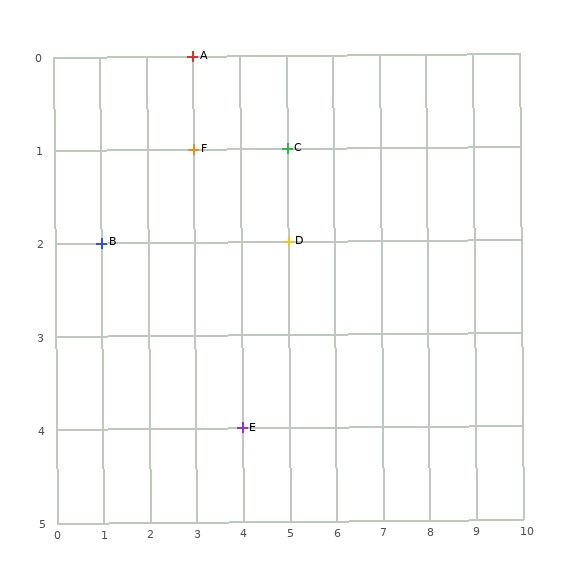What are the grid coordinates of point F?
Point F is at grid coordinates (3, 1).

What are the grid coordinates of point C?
Point C is at grid coordinates (5, 1).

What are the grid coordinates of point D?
Point D is at grid coordinates (5, 2).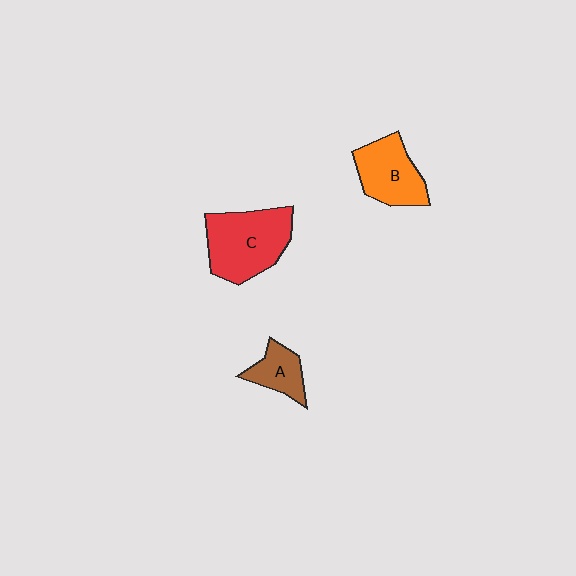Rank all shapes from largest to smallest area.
From largest to smallest: C (red), B (orange), A (brown).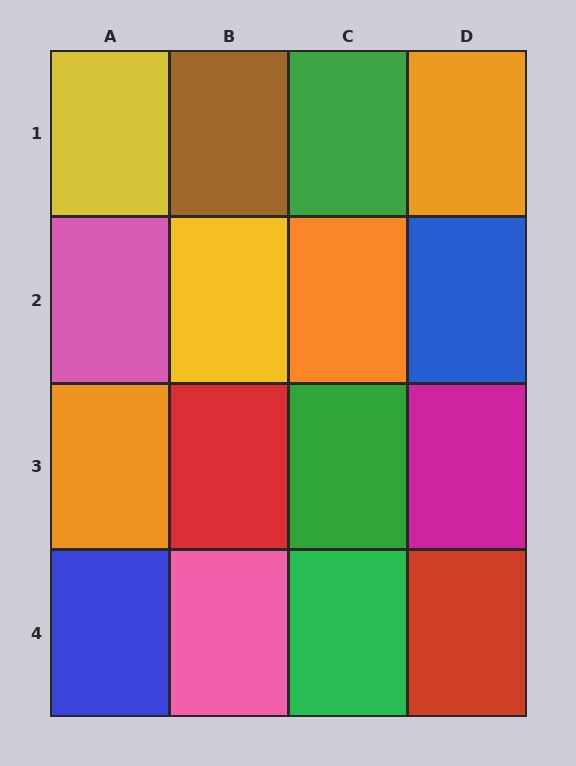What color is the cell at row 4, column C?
Green.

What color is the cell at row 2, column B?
Yellow.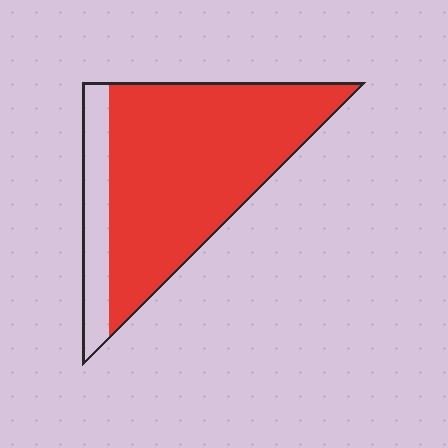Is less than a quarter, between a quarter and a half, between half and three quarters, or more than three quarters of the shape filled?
More than three quarters.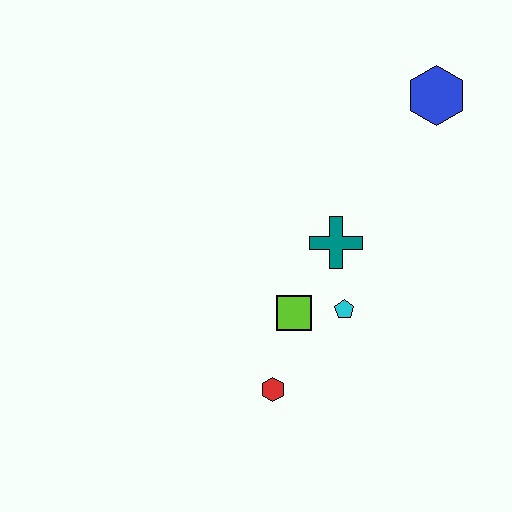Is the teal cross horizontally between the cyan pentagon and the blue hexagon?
No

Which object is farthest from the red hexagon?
The blue hexagon is farthest from the red hexagon.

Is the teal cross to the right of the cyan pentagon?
No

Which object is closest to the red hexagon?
The lime square is closest to the red hexagon.